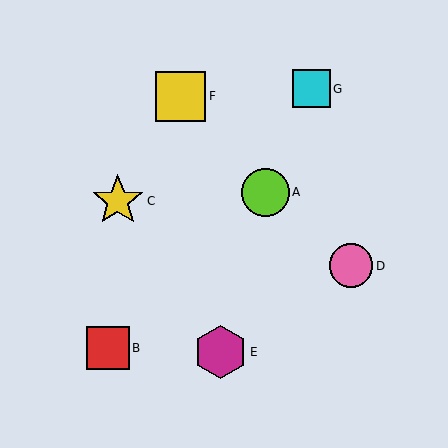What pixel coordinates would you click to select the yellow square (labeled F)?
Click at (181, 96) to select the yellow square F.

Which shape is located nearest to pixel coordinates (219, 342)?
The magenta hexagon (labeled E) at (220, 352) is nearest to that location.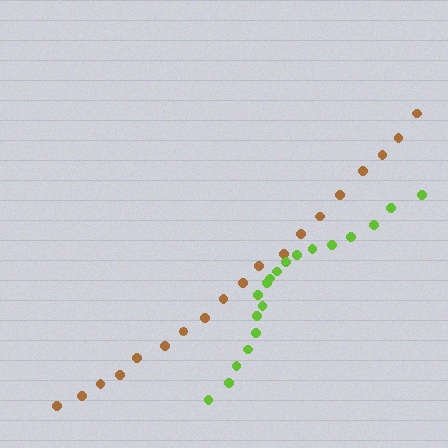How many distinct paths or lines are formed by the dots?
There are 2 distinct paths.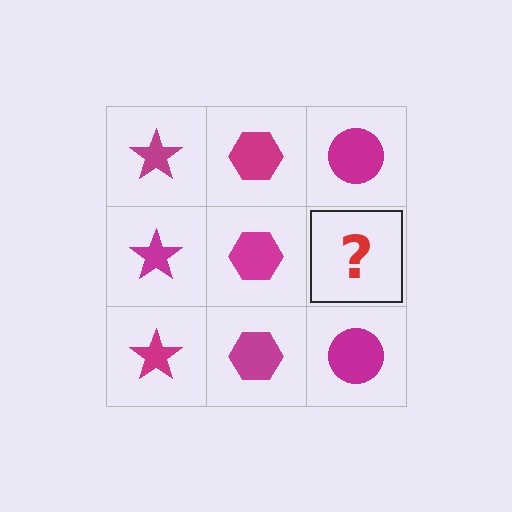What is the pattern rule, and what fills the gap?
The rule is that each column has a consistent shape. The gap should be filled with a magenta circle.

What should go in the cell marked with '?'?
The missing cell should contain a magenta circle.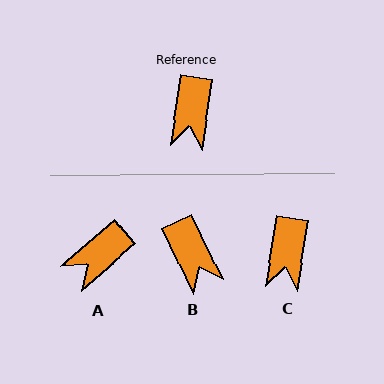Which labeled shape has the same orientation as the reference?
C.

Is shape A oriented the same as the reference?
No, it is off by about 40 degrees.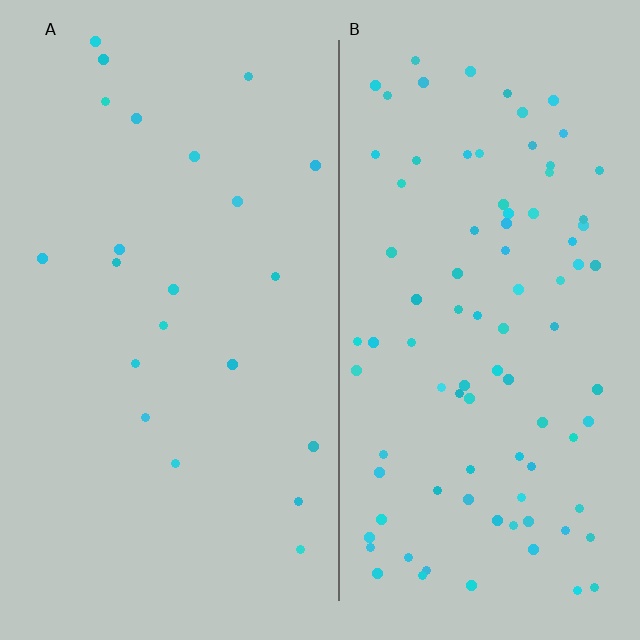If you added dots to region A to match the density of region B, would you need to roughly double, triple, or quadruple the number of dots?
Approximately quadruple.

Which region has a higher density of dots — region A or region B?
B (the right).